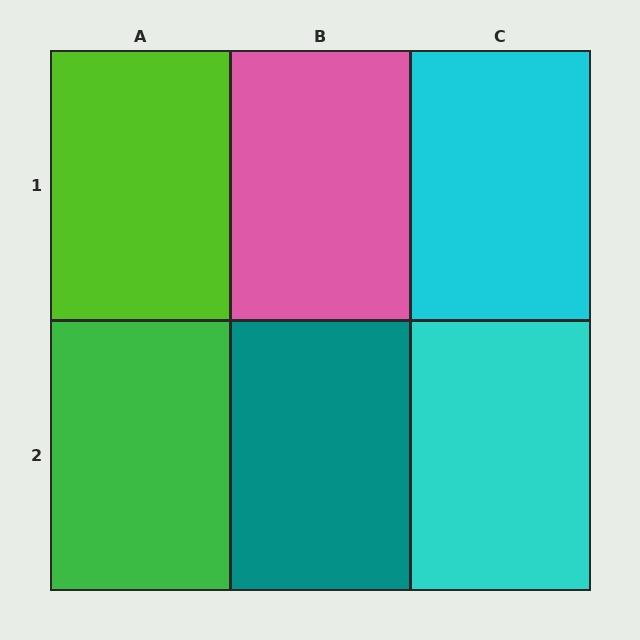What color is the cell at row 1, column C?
Cyan.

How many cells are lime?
1 cell is lime.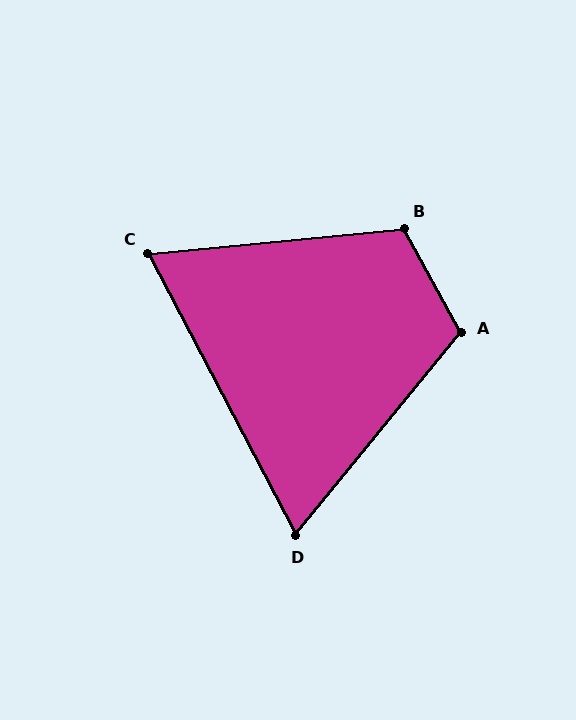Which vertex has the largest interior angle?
B, at approximately 113 degrees.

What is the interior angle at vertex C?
Approximately 68 degrees (acute).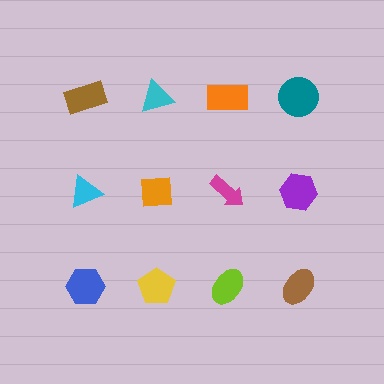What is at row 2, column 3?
A magenta arrow.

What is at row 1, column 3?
An orange rectangle.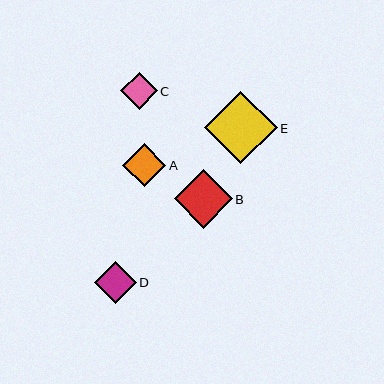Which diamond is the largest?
Diamond E is the largest with a size of approximately 72 pixels.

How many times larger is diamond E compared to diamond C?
Diamond E is approximately 2.0 times the size of diamond C.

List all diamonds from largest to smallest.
From largest to smallest: E, B, A, D, C.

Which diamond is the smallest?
Diamond C is the smallest with a size of approximately 37 pixels.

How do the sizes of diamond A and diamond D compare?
Diamond A and diamond D are approximately the same size.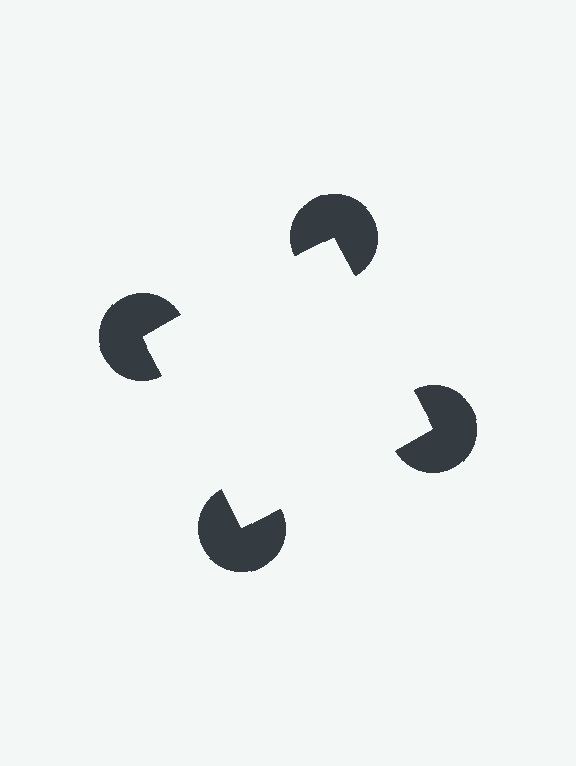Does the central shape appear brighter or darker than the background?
It typically appears slightly brighter than the background, even though no actual brightness change is drawn.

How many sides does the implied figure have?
4 sides.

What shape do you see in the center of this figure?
An illusory square — its edges are inferred from the aligned wedge cuts in the pac-man discs, not physically drawn.